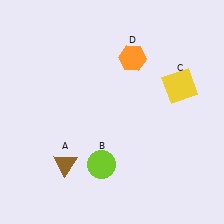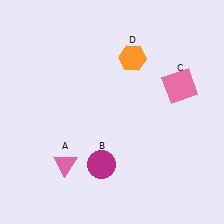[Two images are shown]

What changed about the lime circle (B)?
In Image 1, B is lime. In Image 2, it changed to magenta.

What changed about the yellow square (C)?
In Image 1, C is yellow. In Image 2, it changed to pink.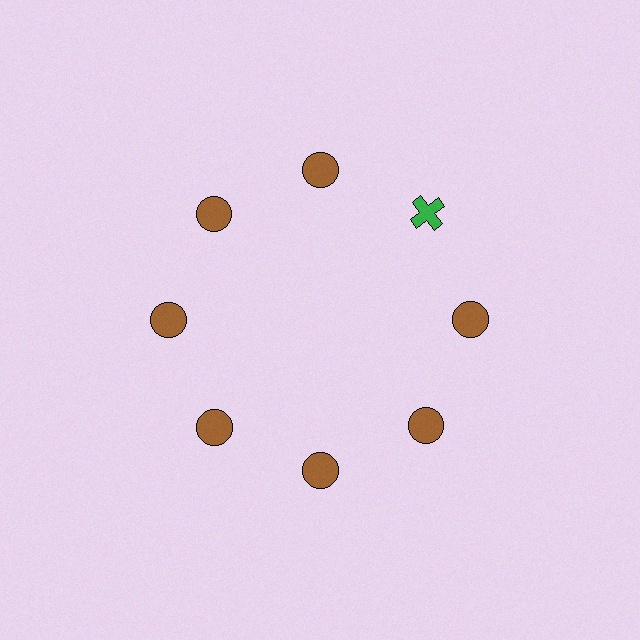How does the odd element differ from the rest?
It differs in both color (green instead of brown) and shape (cross instead of circle).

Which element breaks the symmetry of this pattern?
The green cross at roughly the 2 o'clock position breaks the symmetry. All other shapes are brown circles.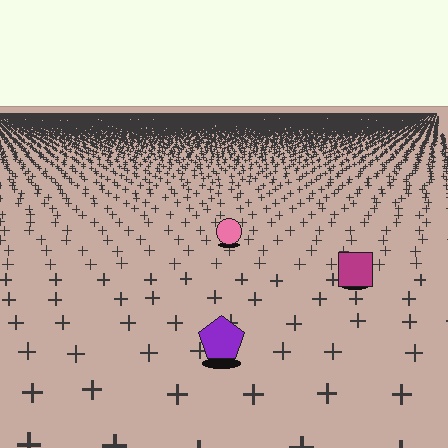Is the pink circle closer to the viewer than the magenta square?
No. The magenta square is closer — you can tell from the texture gradient: the ground texture is coarser near it.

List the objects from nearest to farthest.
From nearest to farthest: the purple pentagon, the magenta square, the pink circle.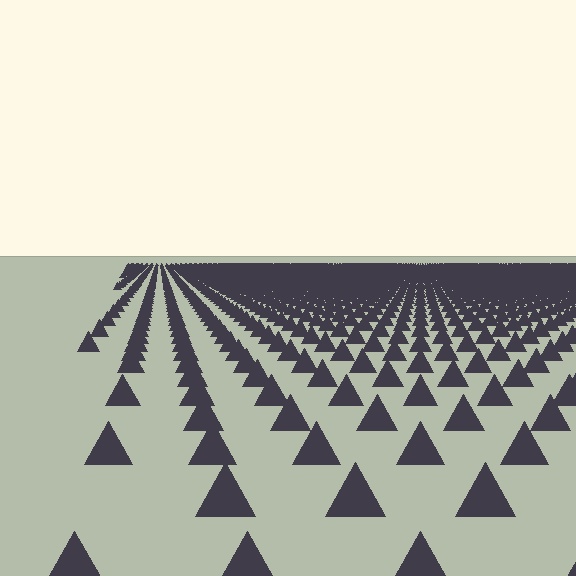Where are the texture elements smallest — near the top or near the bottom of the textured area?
Near the top.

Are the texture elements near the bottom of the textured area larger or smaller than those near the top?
Larger. Near the bottom, elements are closer to the viewer and appear at a bigger on-screen size.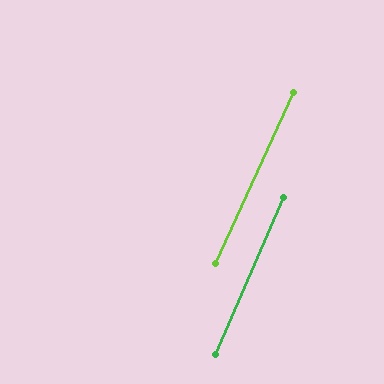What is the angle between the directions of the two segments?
Approximately 1 degree.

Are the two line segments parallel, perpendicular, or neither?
Parallel — their directions differ by only 1.3°.